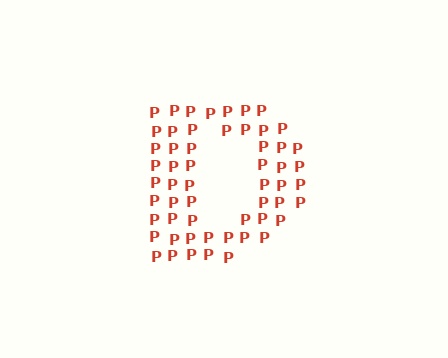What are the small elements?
The small elements are letter P's.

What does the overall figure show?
The overall figure shows the letter D.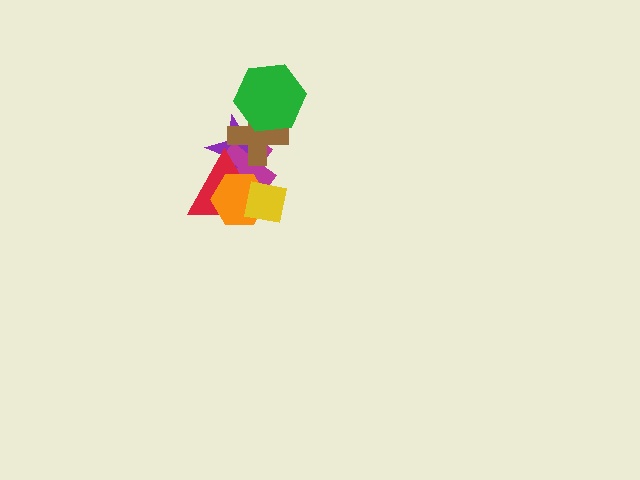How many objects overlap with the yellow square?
3 objects overlap with the yellow square.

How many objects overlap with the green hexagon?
2 objects overlap with the green hexagon.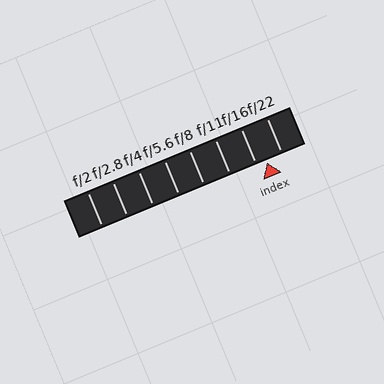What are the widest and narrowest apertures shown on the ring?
The widest aperture shown is f/2 and the narrowest is f/22.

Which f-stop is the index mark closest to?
The index mark is closest to f/16.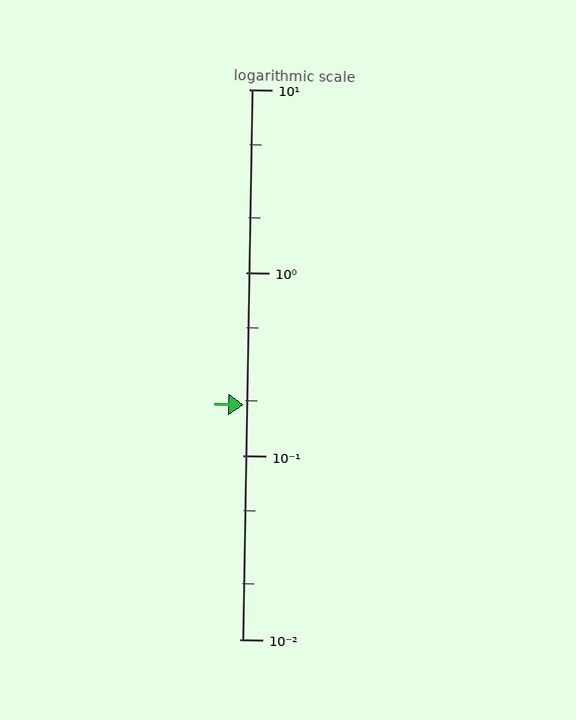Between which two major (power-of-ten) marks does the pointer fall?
The pointer is between 0.1 and 1.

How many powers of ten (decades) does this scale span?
The scale spans 3 decades, from 0.01 to 10.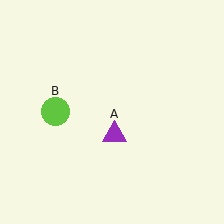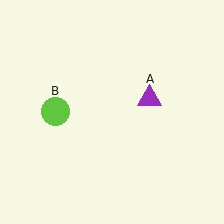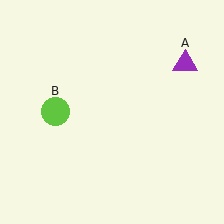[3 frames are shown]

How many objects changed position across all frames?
1 object changed position: purple triangle (object A).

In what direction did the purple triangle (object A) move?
The purple triangle (object A) moved up and to the right.